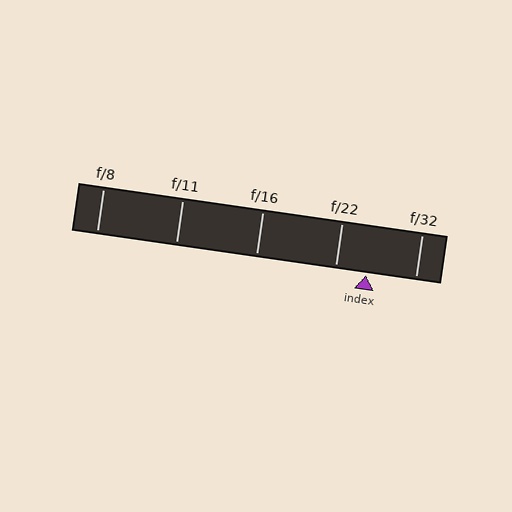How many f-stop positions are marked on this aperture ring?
There are 5 f-stop positions marked.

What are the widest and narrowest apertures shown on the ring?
The widest aperture shown is f/8 and the narrowest is f/32.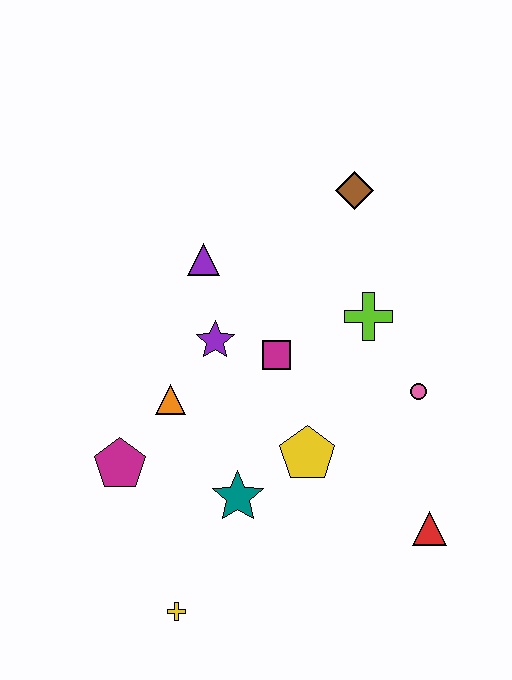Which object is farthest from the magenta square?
The yellow cross is farthest from the magenta square.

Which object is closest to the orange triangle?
The purple star is closest to the orange triangle.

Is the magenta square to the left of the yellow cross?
No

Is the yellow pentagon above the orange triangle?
No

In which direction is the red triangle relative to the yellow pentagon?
The red triangle is to the right of the yellow pentagon.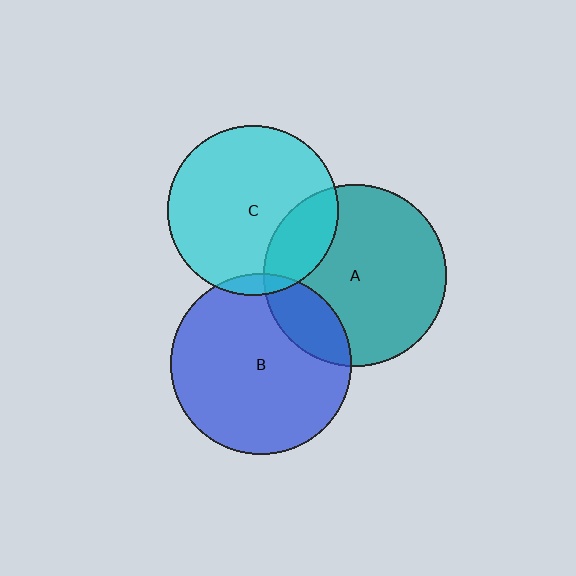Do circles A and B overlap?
Yes.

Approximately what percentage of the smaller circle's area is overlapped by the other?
Approximately 20%.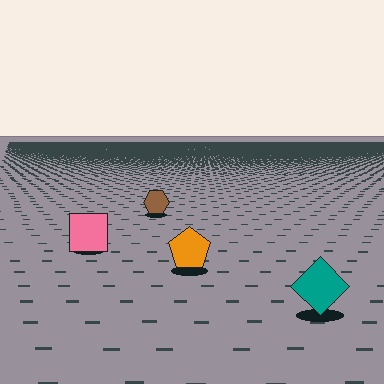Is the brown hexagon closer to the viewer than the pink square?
No. The pink square is closer — you can tell from the texture gradient: the ground texture is coarser near it.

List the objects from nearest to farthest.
From nearest to farthest: the teal diamond, the orange pentagon, the pink square, the brown hexagon.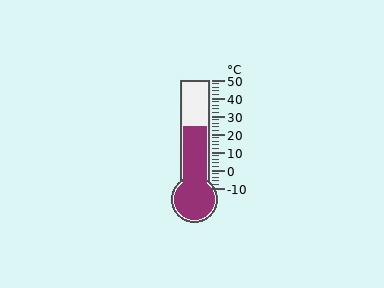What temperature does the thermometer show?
The thermometer shows approximately 24°C.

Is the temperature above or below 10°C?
The temperature is above 10°C.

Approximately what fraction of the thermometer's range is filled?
The thermometer is filled to approximately 55% of its range.